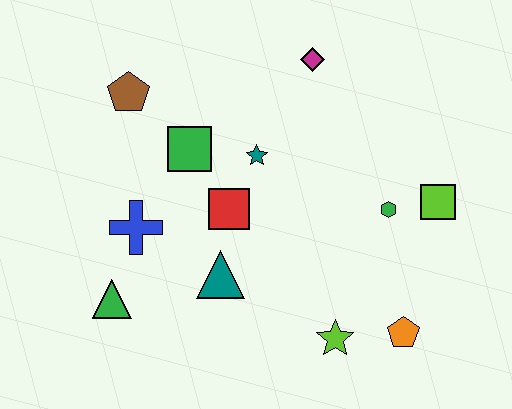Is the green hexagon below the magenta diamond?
Yes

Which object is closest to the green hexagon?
The lime square is closest to the green hexagon.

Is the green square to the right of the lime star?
No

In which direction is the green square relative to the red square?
The green square is above the red square.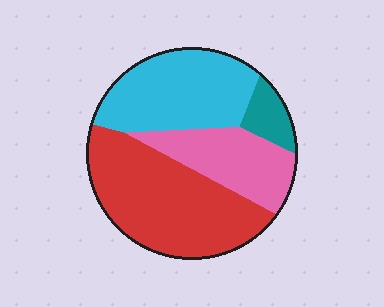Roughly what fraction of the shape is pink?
Pink covers around 20% of the shape.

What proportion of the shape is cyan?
Cyan covers 30% of the shape.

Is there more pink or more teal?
Pink.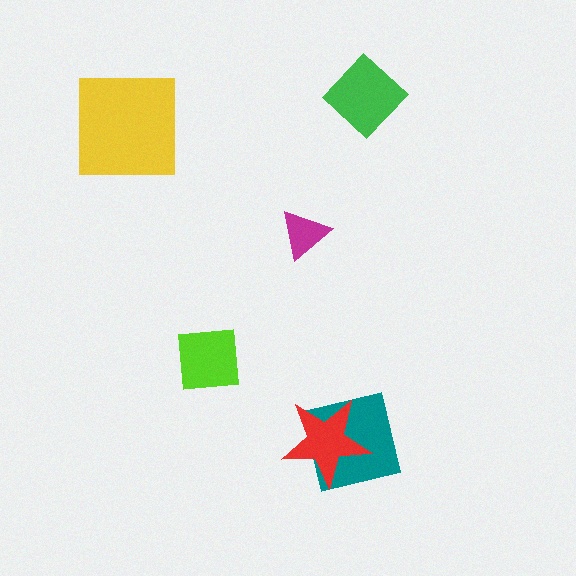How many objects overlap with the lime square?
0 objects overlap with the lime square.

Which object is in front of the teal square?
The red star is in front of the teal square.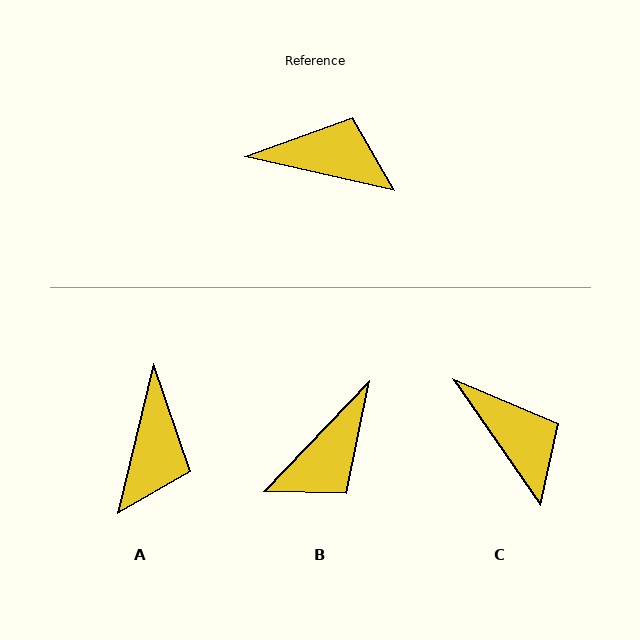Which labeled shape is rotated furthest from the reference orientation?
B, about 121 degrees away.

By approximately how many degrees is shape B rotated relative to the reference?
Approximately 121 degrees clockwise.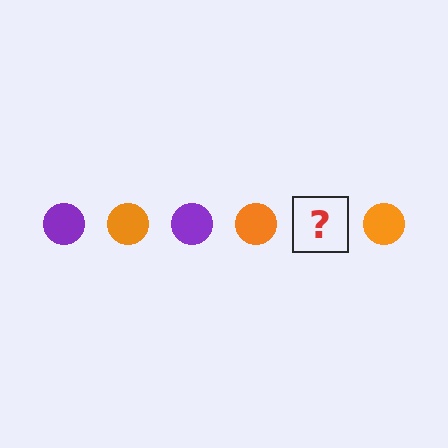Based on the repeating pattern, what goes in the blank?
The blank should be a purple circle.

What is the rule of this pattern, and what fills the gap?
The rule is that the pattern cycles through purple, orange circles. The gap should be filled with a purple circle.